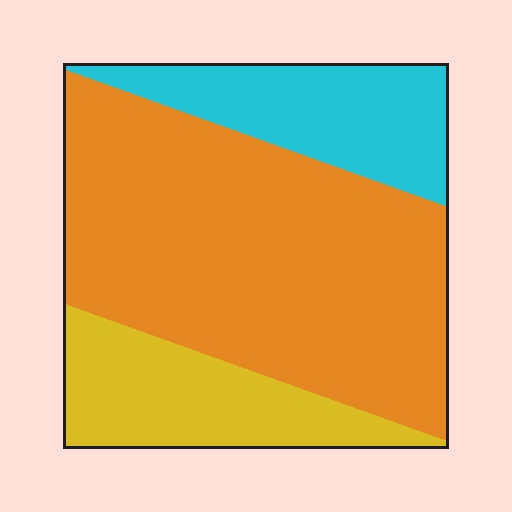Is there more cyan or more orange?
Orange.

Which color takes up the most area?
Orange, at roughly 60%.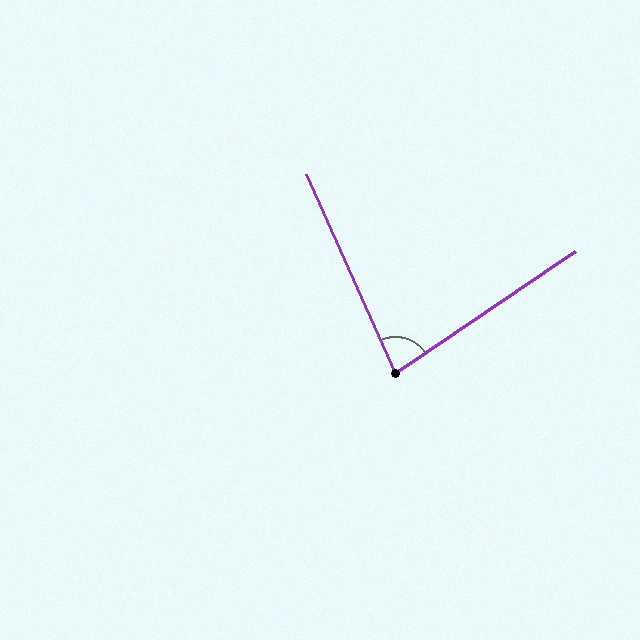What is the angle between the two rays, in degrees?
Approximately 80 degrees.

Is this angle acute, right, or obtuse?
It is acute.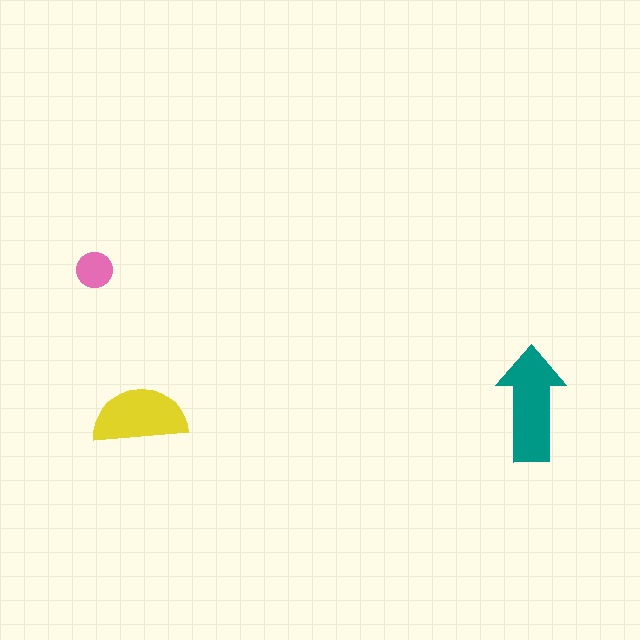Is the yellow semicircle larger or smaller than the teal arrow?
Smaller.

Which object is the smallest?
The pink circle.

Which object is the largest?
The teal arrow.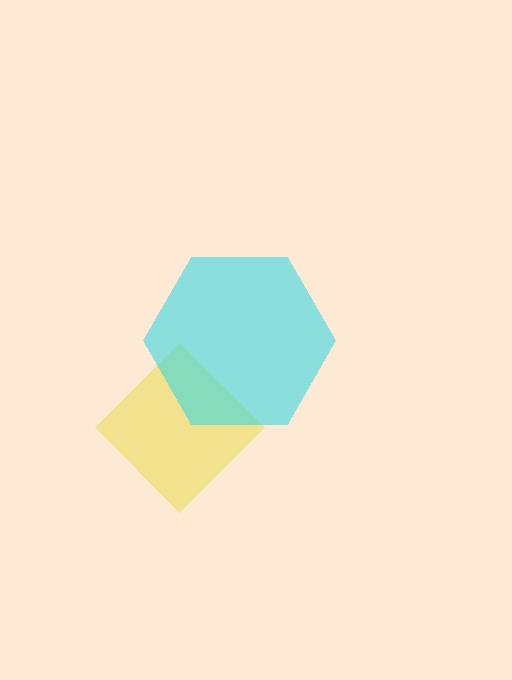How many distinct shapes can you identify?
There are 2 distinct shapes: a yellow diamond, a cyan hexagon.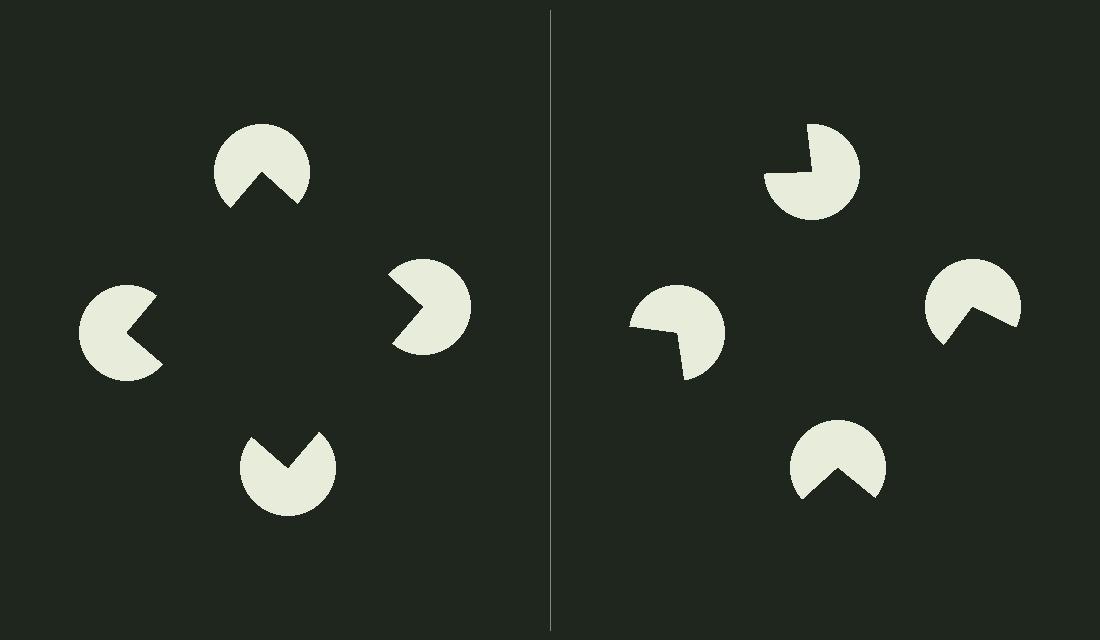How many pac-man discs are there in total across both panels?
8 — 4 on each side.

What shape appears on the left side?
An illusory square.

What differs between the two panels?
The pac-man discs are positioned identically on both sides; only the wedge orientations differ. On the left they align to a square; on the right they are misaligned.